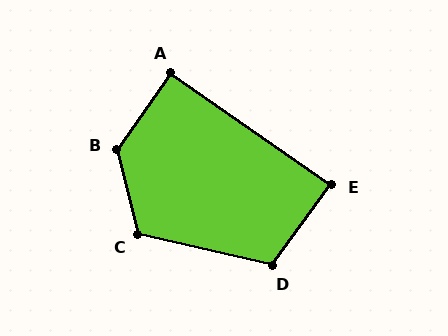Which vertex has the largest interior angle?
B, at approximately 131 degrees.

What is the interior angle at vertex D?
Approximately 113 degrees (obtuse).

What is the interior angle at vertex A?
Approximately 91 degrees (approximately right).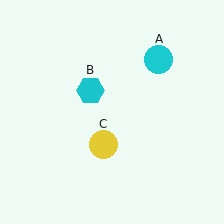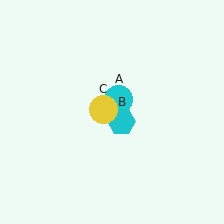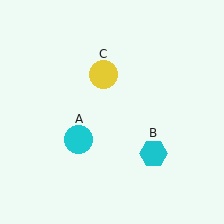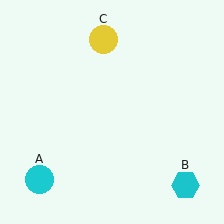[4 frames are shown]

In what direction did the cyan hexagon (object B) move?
The cyan hexagon (object B) moved down and to the right.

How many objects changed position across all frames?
3 objects changed position: cyan circle (object A), cyan hexagon (object B), yellow circle (object C).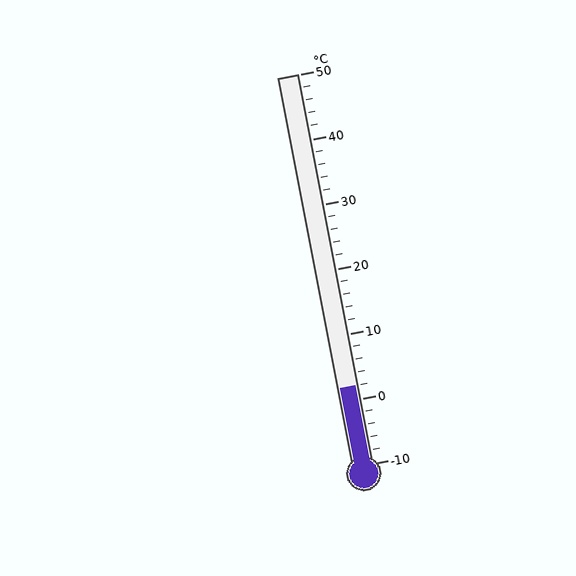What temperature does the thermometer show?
The thermometer shows approximately 2°C.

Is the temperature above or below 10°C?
The temperature is below 10°C.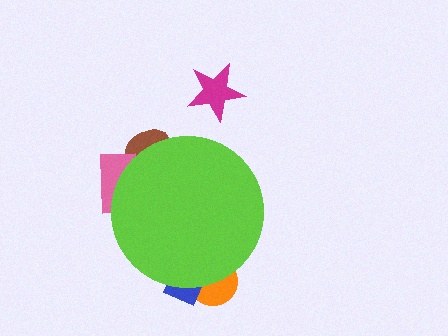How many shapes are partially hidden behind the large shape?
4 shapes are partially hidden.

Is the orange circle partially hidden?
Yes, the orange circle is partially hidden behind the lime circle.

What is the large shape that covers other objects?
A lime circle.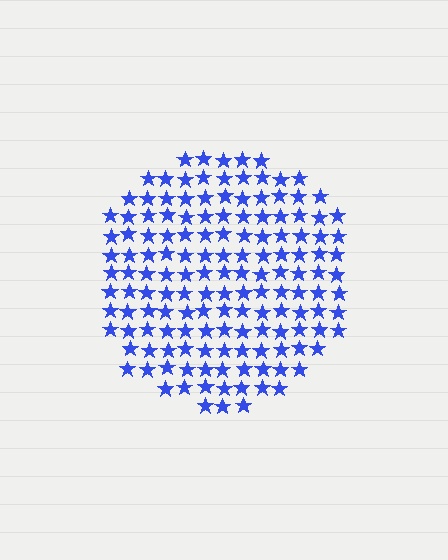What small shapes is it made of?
It is made of small stars.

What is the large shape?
The large shape is a circle.